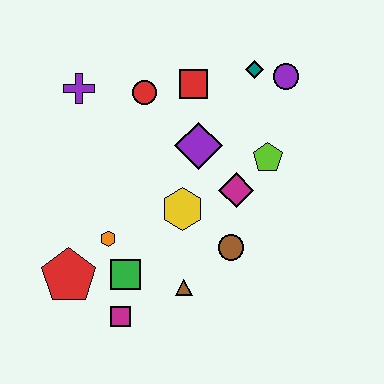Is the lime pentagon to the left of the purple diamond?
No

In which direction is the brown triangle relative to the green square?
The brown triangle is to the right of the green square.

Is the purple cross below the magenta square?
No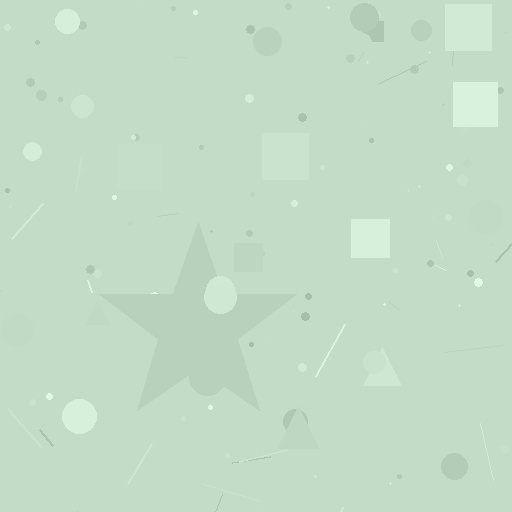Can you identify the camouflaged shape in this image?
The camouflaged shape is a star.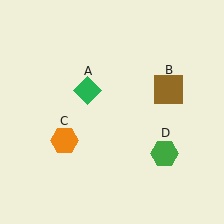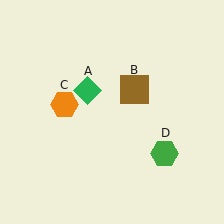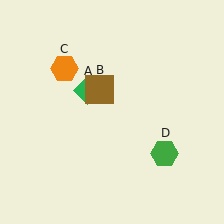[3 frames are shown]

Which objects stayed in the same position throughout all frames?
Green diamond (object A) and green hexagon (object D) remained stationary.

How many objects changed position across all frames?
2 objects changed position: brown square (object B), orange hexagon (object C).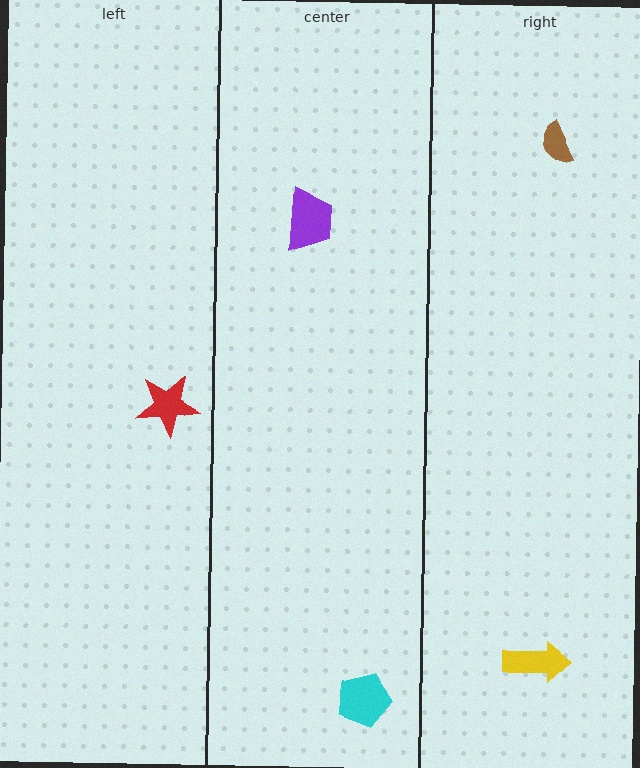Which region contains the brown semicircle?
The right region.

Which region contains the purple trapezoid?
The center region.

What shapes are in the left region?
The red star.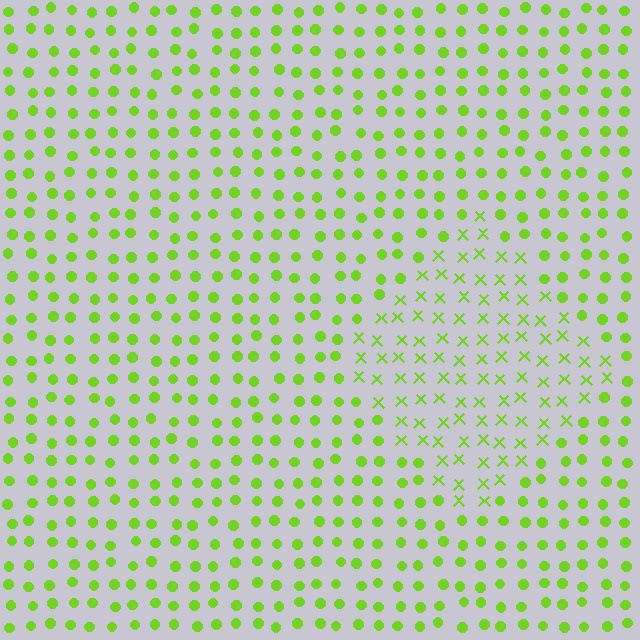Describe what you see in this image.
The image is filled with small lime elements arranged in a uniform grid. A diamond-shaped region contains X marks, while the surrounding area contains circles. The boundary is defined purely by the change in element shape.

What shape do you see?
I see a diamond.